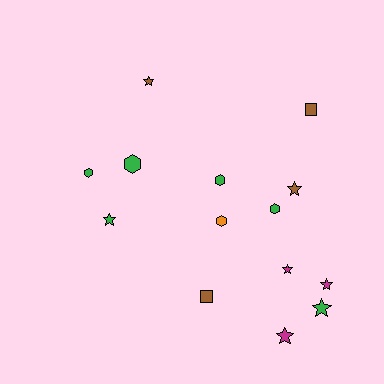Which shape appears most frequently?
Star, with 7 objects.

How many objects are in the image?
There are 14 objects.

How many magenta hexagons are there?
There are no magenta hexagons.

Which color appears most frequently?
Green, with 6 objects.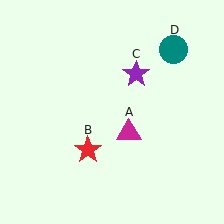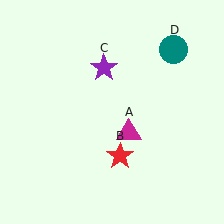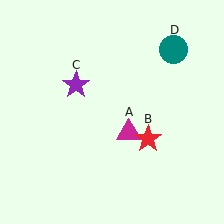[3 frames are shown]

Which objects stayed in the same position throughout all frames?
Magenta triangle (object A) and teal circle (object D) remained stationary.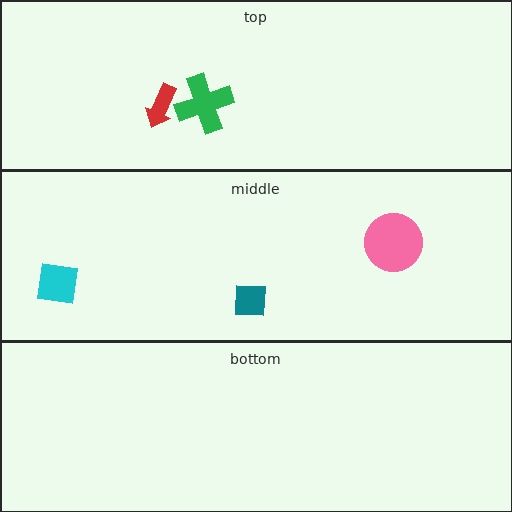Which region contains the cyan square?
The middle region.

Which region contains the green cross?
The top region.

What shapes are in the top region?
The red arrow, the green cross.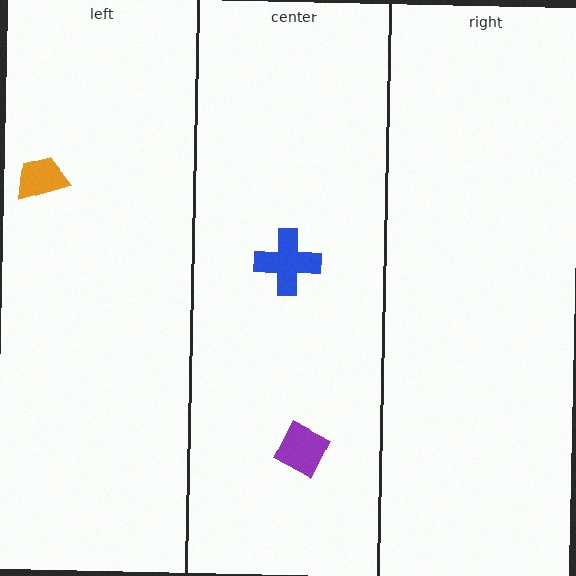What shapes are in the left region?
The orange trapezoid.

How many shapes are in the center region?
2.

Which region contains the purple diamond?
The center region.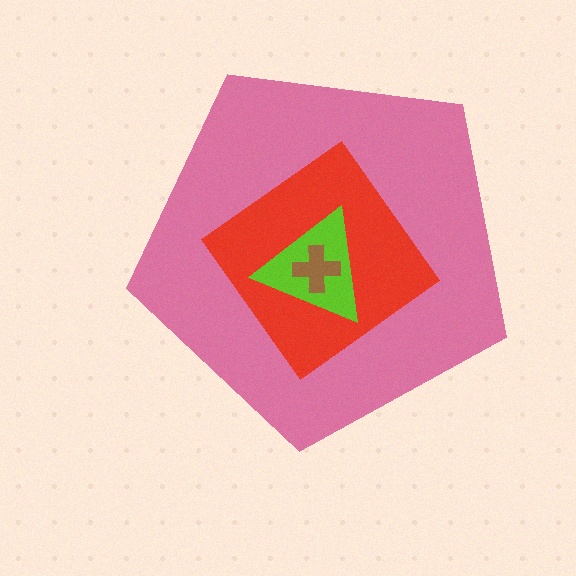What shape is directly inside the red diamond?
The lime triangle.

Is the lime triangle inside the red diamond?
Yes.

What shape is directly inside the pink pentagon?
The red diamond.